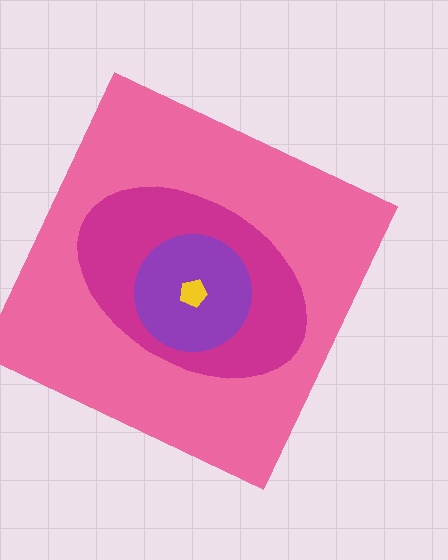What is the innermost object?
The yellow pentagon.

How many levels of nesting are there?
4.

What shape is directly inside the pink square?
The magenta ellipse.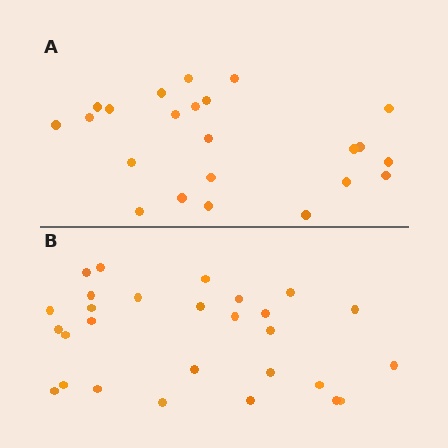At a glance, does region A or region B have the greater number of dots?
Region B (the bottom region) has more dots.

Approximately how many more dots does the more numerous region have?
Region B has about 5 more dots than region A.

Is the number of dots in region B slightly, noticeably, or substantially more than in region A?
Region B has only slightly more — the two regions are fairly close. The ratio is roughly 1.2 to 1.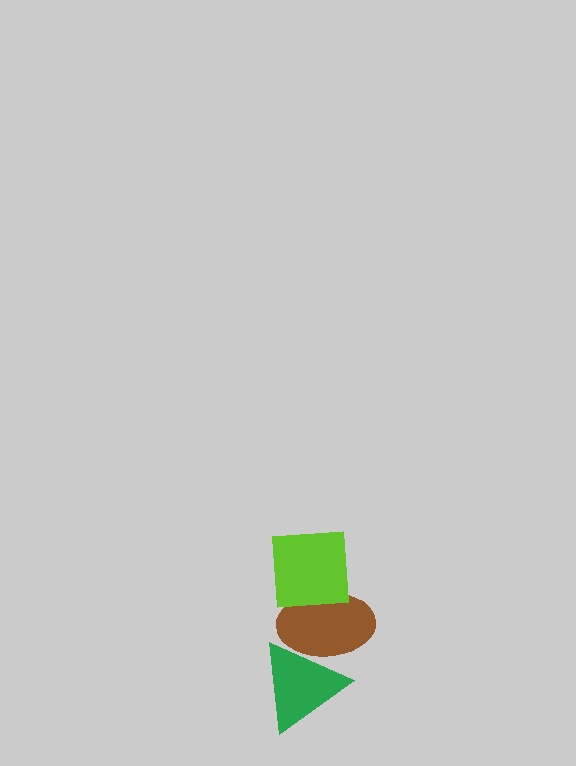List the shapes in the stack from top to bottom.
From top to bottom: the lime square, the brown ellipse, the green triangle.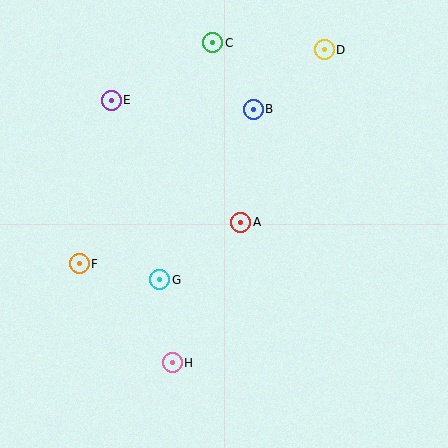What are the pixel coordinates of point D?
Point D is at (324, 50).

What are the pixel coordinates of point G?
Point G is at (160, 280).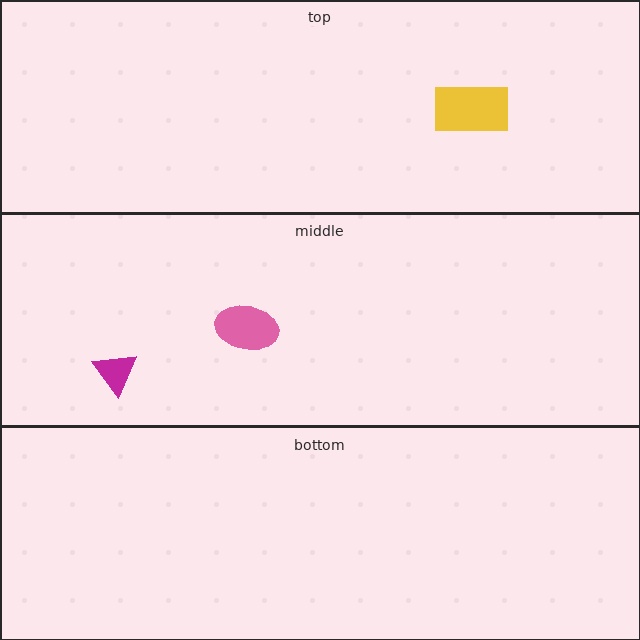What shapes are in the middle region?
The pink ellipse, the magenta triangle.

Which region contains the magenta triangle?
The middle region.